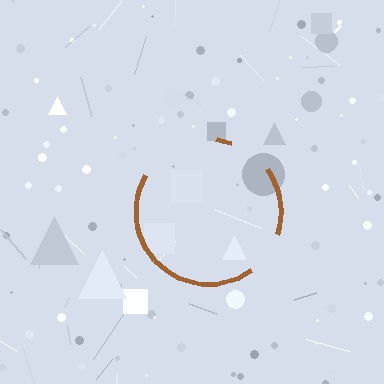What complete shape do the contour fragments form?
The contour fragments form a circle.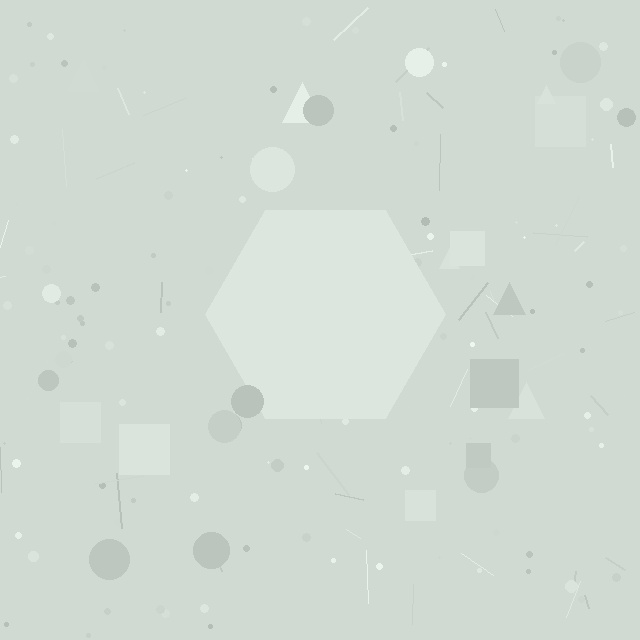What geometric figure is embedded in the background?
A hexagon is embedded in the background.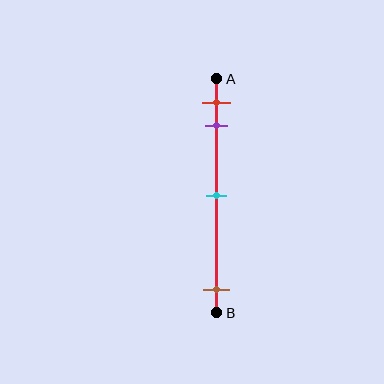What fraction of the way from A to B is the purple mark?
The purple mark is approximately 20% (0.2) of the way from A to B.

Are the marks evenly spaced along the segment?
No, the marks are not evenly spaced.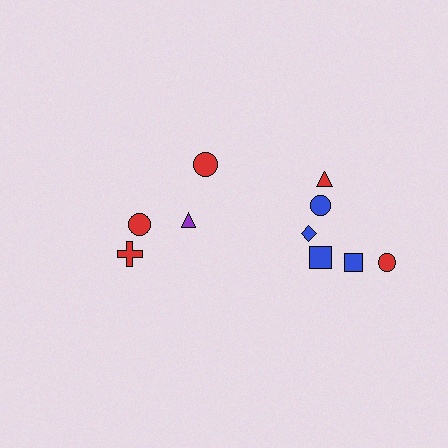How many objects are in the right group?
There are 6 objects.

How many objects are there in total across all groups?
There are 10 objects.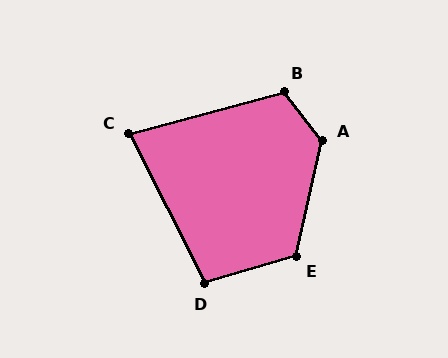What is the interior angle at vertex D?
Approximately 101 degrees (obtuse).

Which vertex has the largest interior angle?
A, at approximately 129 degrees.